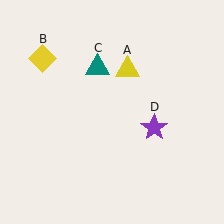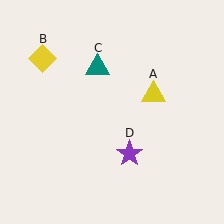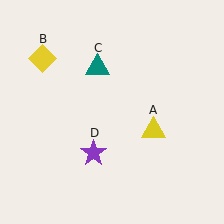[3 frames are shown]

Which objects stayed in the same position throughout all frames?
Yellow diamond (object B) and teal triangle (object C) remained stationary.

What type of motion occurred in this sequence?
The yellow triangle (object A), purple star (object D) rotated clockwise around the center of the scene.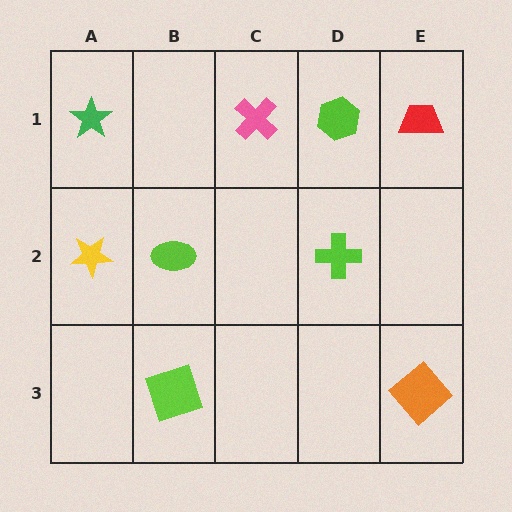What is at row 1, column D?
A lime hexagon.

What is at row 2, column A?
A yellow star.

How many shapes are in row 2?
3 shapes.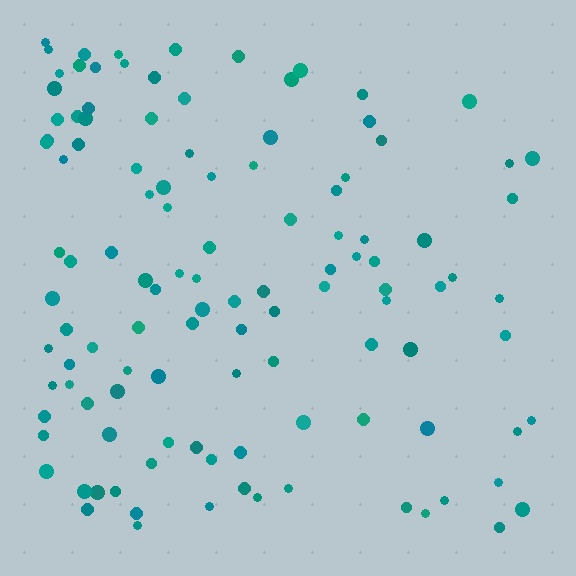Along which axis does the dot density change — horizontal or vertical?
Horizontal.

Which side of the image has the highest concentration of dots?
The left.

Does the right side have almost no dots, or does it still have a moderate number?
Still a moderate number, just noticeably fewer than the left.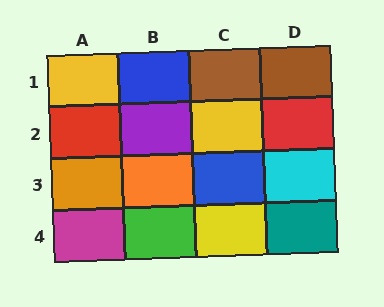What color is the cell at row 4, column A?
Magenta.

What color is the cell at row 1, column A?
Yellow.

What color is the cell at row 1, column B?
Blue.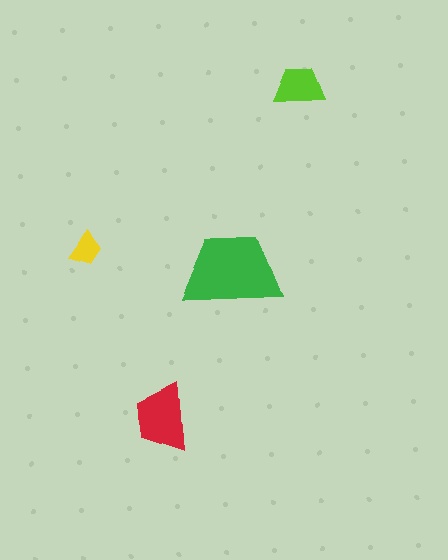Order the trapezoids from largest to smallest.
the green one, the red one, the lime one, the yellow one.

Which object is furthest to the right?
The lime trapezoid is rightmost.